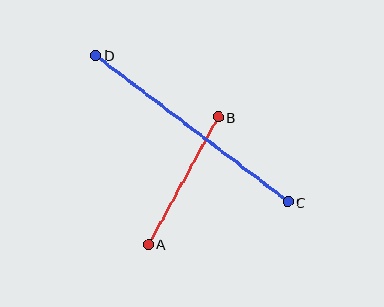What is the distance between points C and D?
The distance is approximately 242 pixels.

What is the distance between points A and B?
The distance is approximately 145 pixels.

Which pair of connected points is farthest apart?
Points C and D are farthest apart.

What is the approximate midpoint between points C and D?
The midpoint is at approximately (192, 129) pixels.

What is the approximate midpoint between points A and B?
The midpoint is at approximately (183, 181) pixels.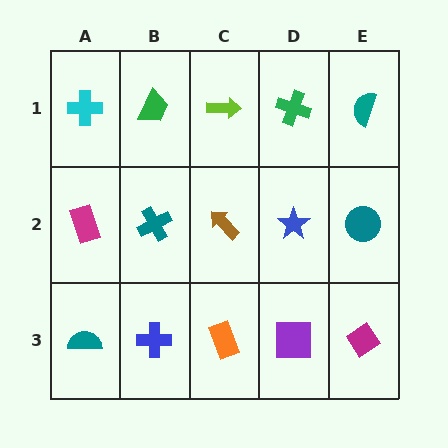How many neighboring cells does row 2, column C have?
4.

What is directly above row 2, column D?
A green cross.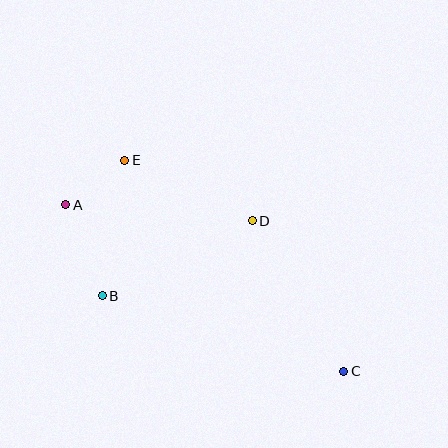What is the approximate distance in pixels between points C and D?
The distance between C and D is approximately 176 pixels.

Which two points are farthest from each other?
Points A and C are farthest from each other.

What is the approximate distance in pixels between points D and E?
The distance between D and E is approximately 141 pixels.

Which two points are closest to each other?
Points A and E are closest to each other.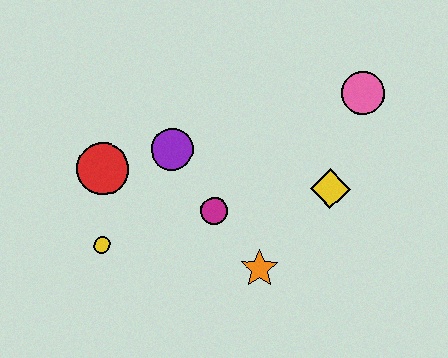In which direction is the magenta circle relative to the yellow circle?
The magenta circle is to the right of the yellow circle.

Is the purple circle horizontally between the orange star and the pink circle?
No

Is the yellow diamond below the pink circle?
Yes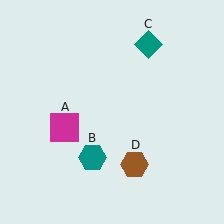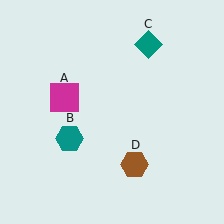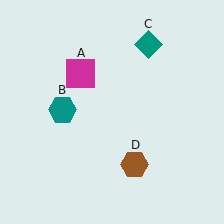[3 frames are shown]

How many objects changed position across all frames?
2 objects changed position: magenta square (object A), teal hexagon (object B).